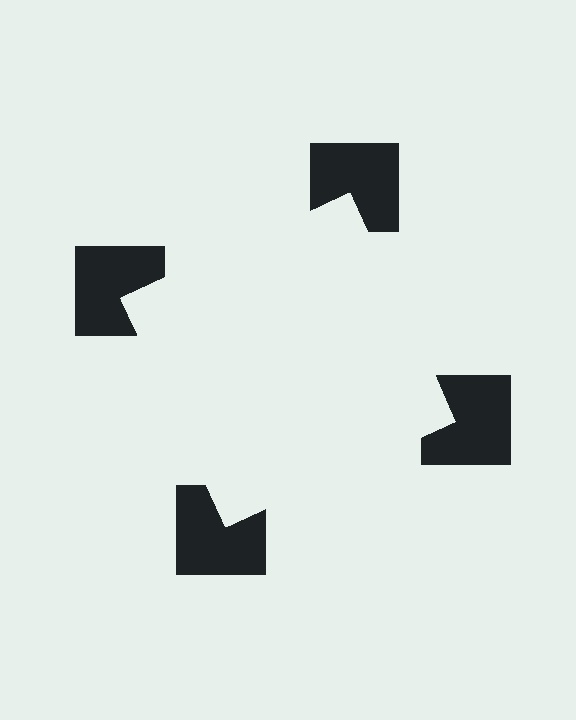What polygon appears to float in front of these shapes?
An illusory square — its edges are inferred from the aligned wedge cuts in the notched squares, not physically drawn.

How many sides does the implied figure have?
4 sides.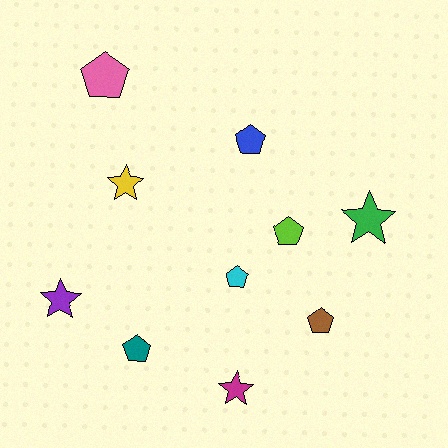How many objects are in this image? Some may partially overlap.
There are 10 objects.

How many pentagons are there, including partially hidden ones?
There are 6 pentagons.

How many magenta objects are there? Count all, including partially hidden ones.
There is 1 magenta object.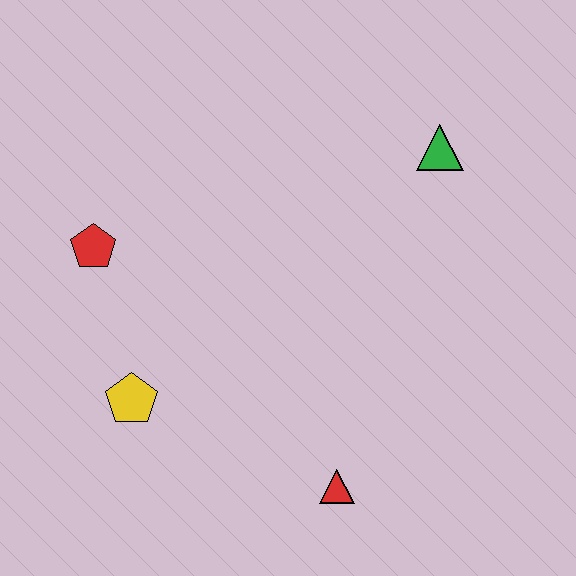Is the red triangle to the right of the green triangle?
No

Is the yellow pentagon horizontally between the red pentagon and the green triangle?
Yes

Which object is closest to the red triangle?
The yellow pentagon is closest to the red triangle.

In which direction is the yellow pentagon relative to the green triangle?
The yellow pentagon is to the left of the green triangle.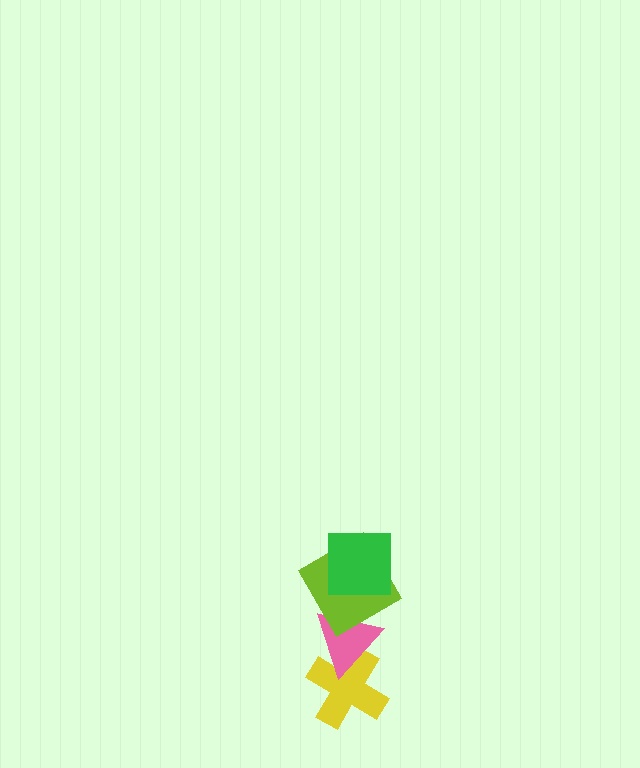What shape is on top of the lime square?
The green square is on top of the lime square.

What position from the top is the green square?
The green square is 1st from the top.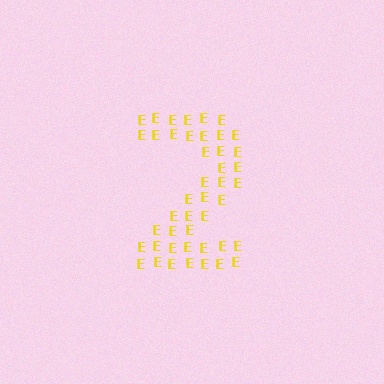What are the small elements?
The small elements are letter E's.